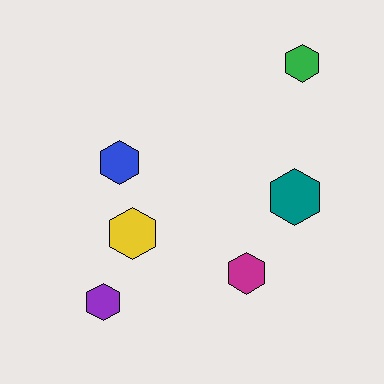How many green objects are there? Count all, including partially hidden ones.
There is 1 green object.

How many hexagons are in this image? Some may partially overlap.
There are 6 hexagons.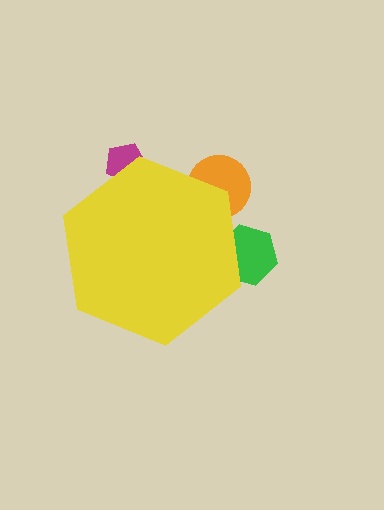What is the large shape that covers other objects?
A yellow hexagon.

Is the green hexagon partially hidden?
Yes, the green hexagon is partially hidden behind the yellow hexagon.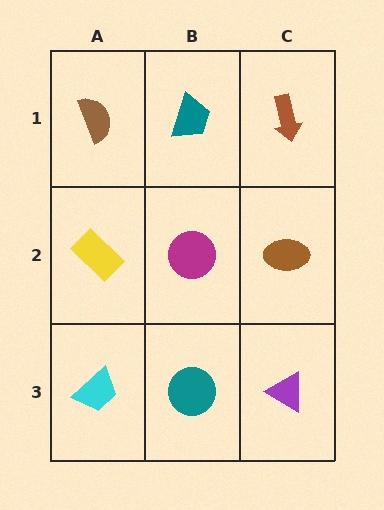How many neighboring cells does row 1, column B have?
3.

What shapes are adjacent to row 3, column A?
A yellow rectangle (row 2, column A), a teal circle (row 3, column B).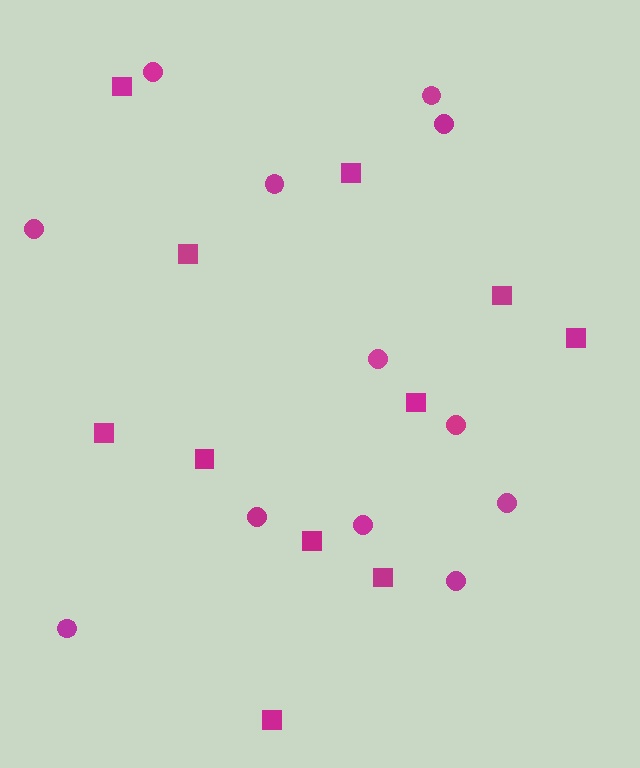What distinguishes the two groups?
There are 2 groups: one group of squares (11) and one group of circles (12).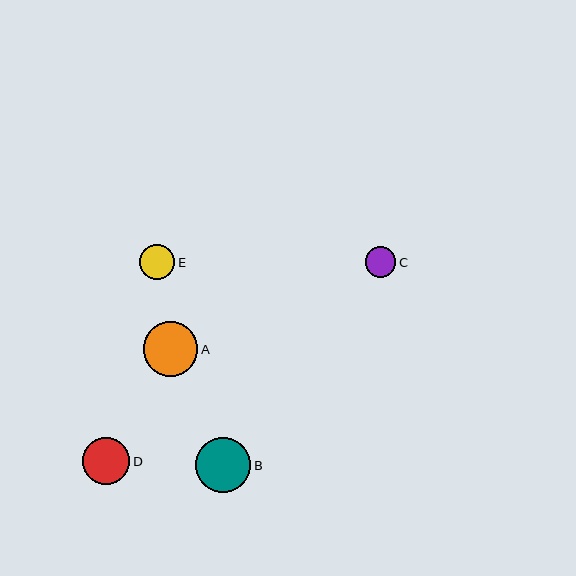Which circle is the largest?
Circle B is the largest with a size of approximately 55 pixels.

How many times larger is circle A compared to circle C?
Circle A is approximately 1.8 times the size of circle C.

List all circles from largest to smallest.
From largest to smallest: B, A, D, E, C.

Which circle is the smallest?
Circle C is the smallest with a size of approximately 30 pixels.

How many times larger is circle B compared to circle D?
Circle B is approximately 1.2 times the size of circle D.